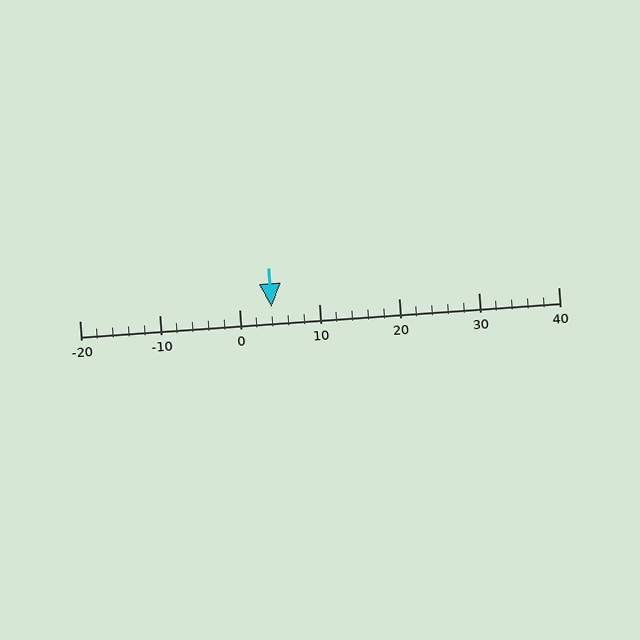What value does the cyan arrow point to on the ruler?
The cyan arrow points to approximately 4.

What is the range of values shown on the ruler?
The ruler shows values from -20 to 40.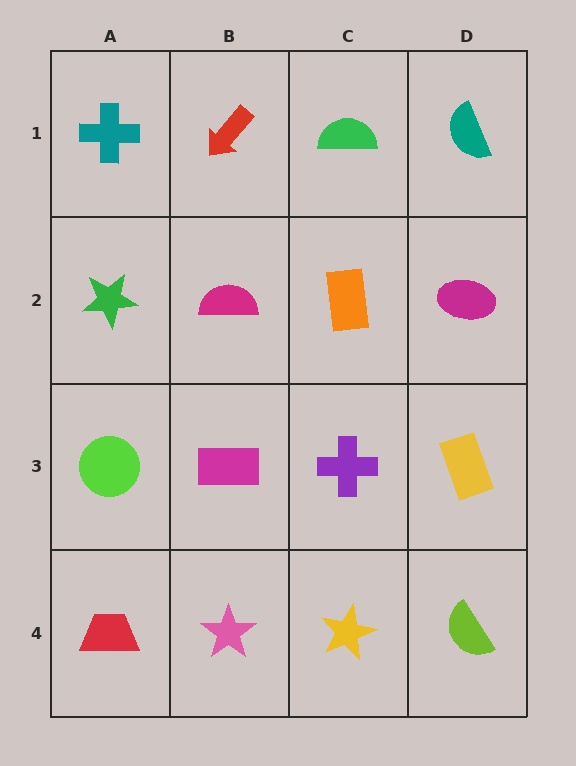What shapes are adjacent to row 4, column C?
A purple cross (row 3, column C), a pink star (row 4, column B), a lime semicircle (row 4, column D).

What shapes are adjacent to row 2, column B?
A red arrow (row 1, column B), a magenta rectangle (row 3, column B), a green star (row 2, column A), an orange rectangle (row 2, column C).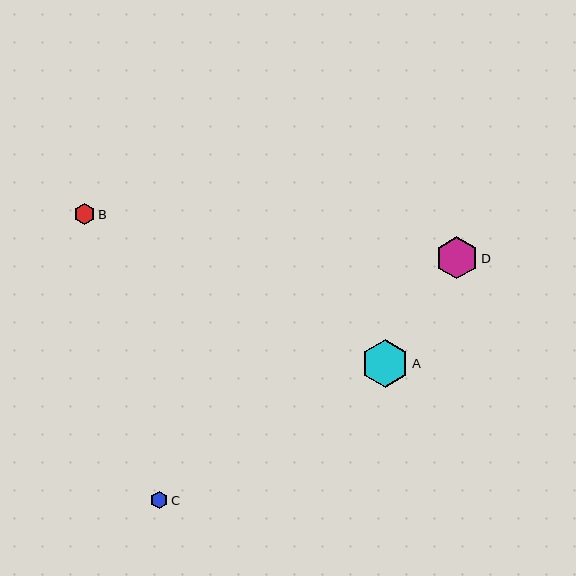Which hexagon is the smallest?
Hexagon C is the smallest with a size of approximately 18 pixels.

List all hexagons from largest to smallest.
From largest to smallest: A, D, B, C.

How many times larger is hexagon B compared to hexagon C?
Hexagon B is approximately 1.2 times the size of hexagon C.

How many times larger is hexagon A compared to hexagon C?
Hexagon A is approximately 2.7 times the size of hexagon C.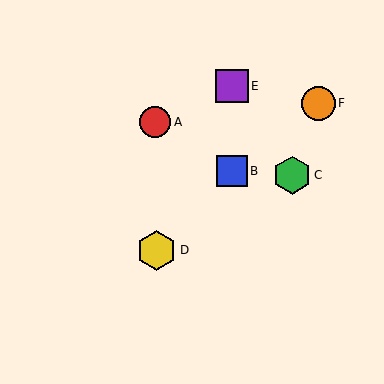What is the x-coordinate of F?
Object F is at x≈318.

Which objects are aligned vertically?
Objects B, E are aligned vertically.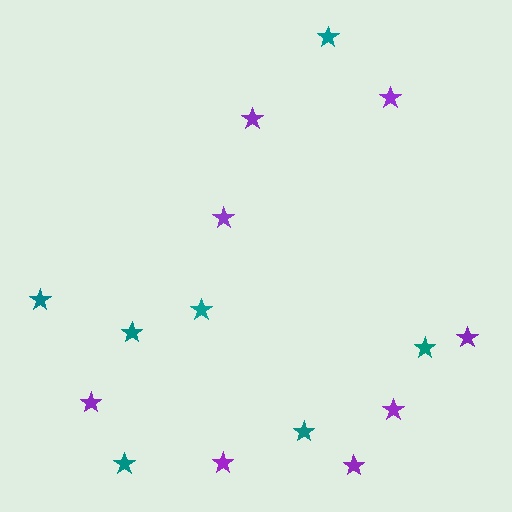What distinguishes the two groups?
There are 2 groups: one group of teal stars (7) and one group of purple stars (8).